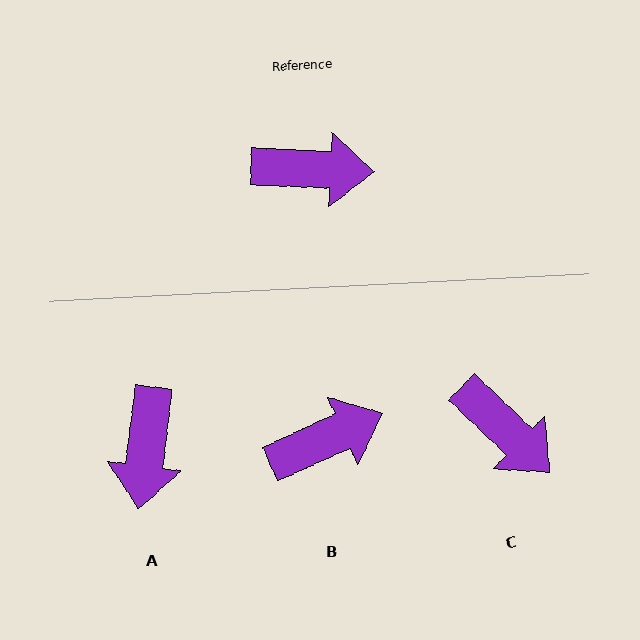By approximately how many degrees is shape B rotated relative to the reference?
Approximately 27 degrees counter-clockwise.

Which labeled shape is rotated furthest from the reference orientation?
A, about 94 degrees away.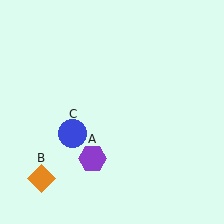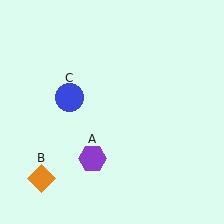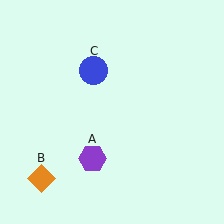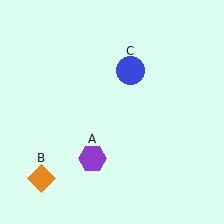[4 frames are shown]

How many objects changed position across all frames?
1 object changed position: blue circle (object C).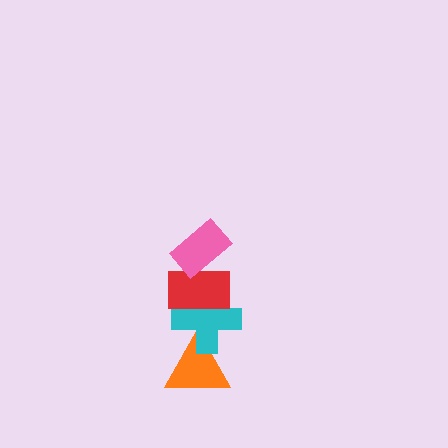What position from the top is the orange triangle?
The orange triangle is 4th from the top.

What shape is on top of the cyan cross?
The red rectangle is on top of the cyan cross.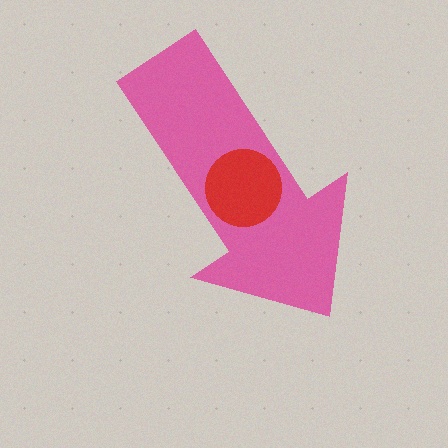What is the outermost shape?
The pink arrow.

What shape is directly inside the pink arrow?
The red circle.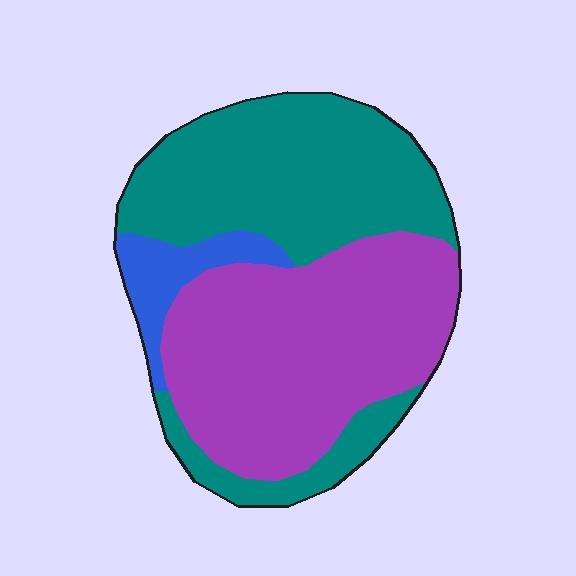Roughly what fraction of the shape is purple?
Purple covers around 45% of the shape.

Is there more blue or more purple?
Purple.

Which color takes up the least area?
Blue, at roughly 10%.